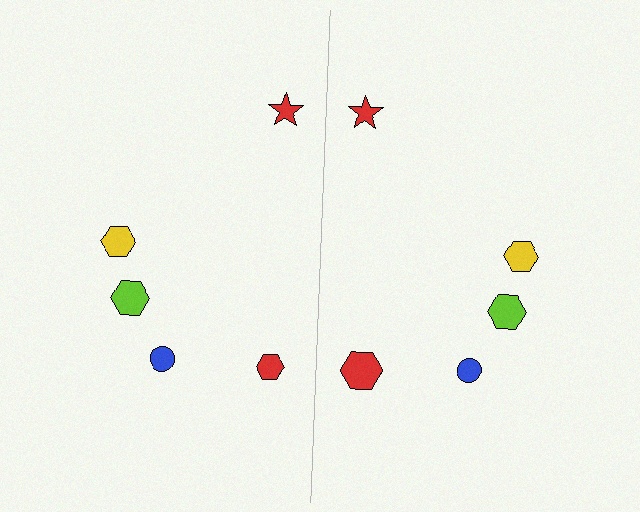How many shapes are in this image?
There are 10 shapes in this image.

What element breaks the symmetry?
The red hexagon on the right side has a different size than its mirror counterpart.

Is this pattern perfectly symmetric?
No, the pattern is not perfectly symmetric. The red hexagon on the right side has a different size than its mirror counterpart.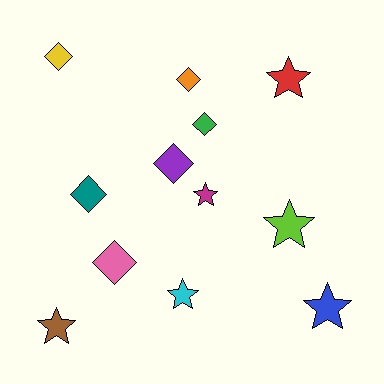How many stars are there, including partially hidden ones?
There are 6 stars.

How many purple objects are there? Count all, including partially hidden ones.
There is 1 purple object.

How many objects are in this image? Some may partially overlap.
There are 12 objects.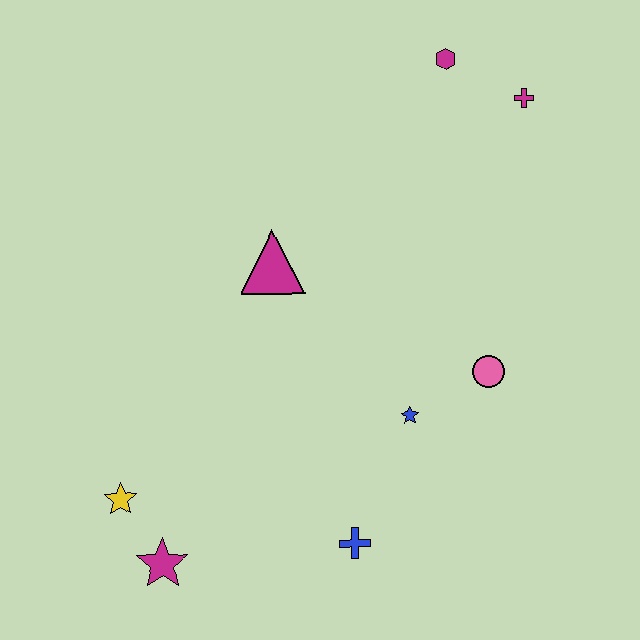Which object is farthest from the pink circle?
The yellow star is farthest from the pink circle.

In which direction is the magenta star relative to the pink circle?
The magenta star is to the left of the pink circle.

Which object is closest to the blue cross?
The blue star is closest to the blue cross.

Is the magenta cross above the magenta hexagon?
No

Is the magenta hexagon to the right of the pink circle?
No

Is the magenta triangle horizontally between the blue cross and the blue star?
No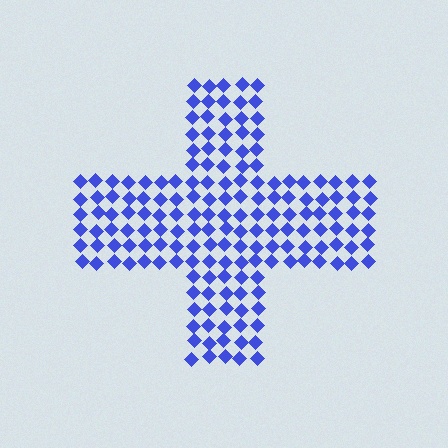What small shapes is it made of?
It is made of small diamonds.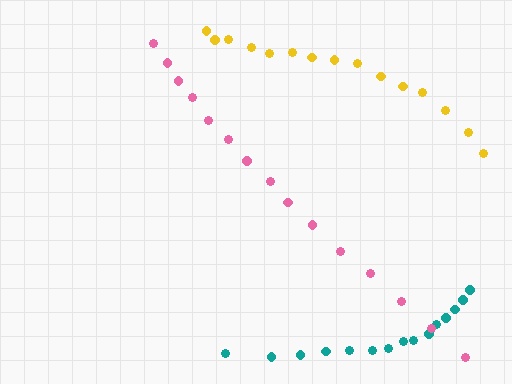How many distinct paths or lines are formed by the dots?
There are 3 distinct paths.